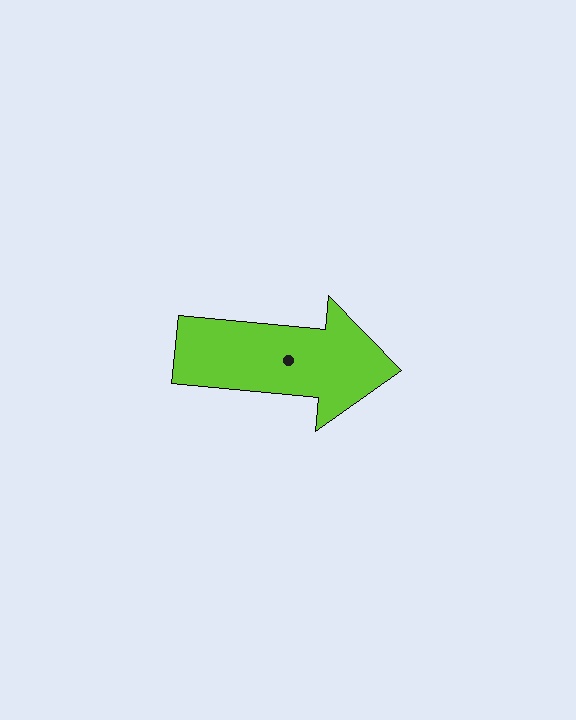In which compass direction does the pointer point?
East.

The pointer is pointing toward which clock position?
Roughly 3 o'clock.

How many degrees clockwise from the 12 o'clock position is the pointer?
Approximately 95 degrees.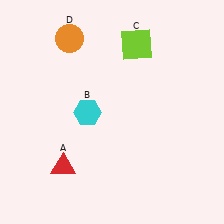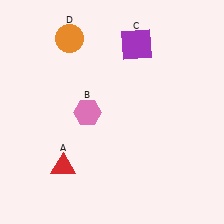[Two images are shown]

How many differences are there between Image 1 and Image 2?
There are 2 differences between the two images.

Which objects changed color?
B changed from cyan to pink. C changed from lime to purple.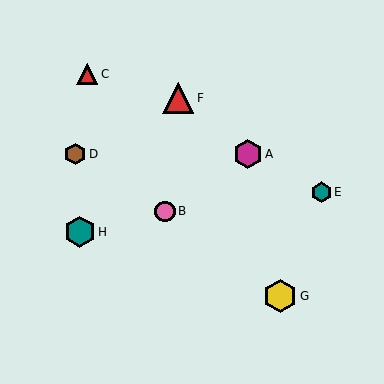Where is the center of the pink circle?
The center of the pink circle is at (165, 211).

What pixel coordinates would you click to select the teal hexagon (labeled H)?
Click at (80, 232) to select the teal hexagon H.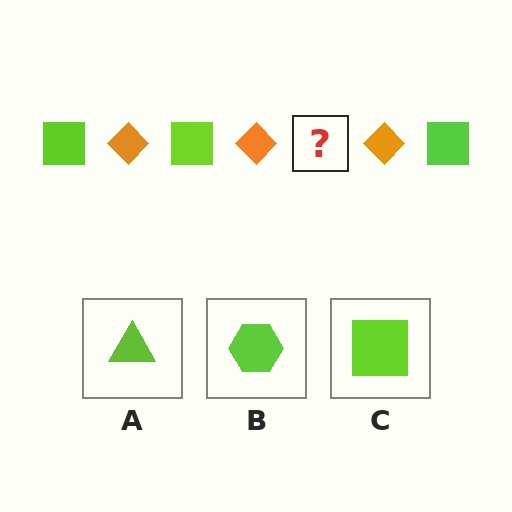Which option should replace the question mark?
Option C.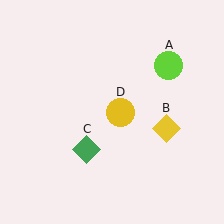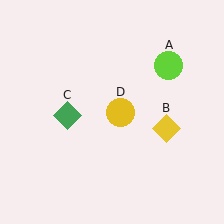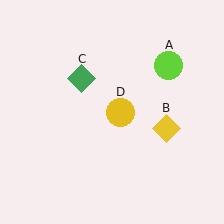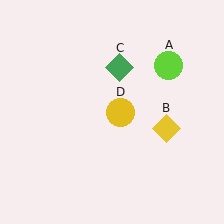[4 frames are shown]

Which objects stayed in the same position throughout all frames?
Lime circle (object A) and yellow diamond (object B) and yellow circle (object D) remained stationary.